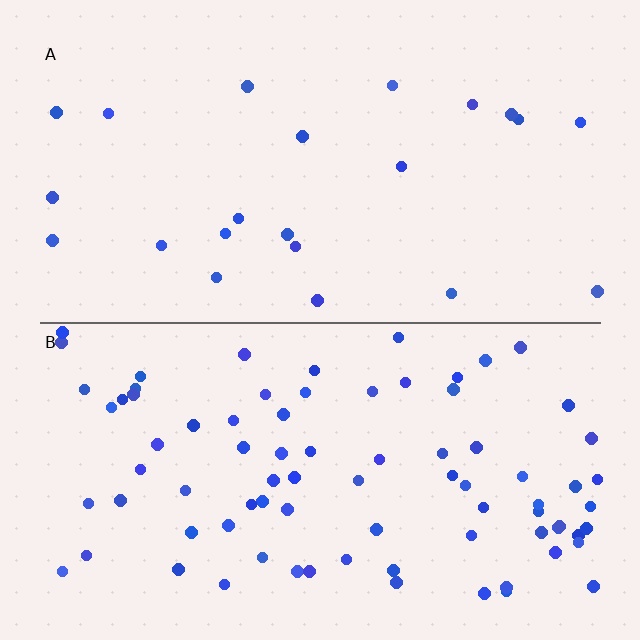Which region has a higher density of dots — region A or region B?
B (the bottom).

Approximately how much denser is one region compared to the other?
Approximately 3.6× — region B over region A.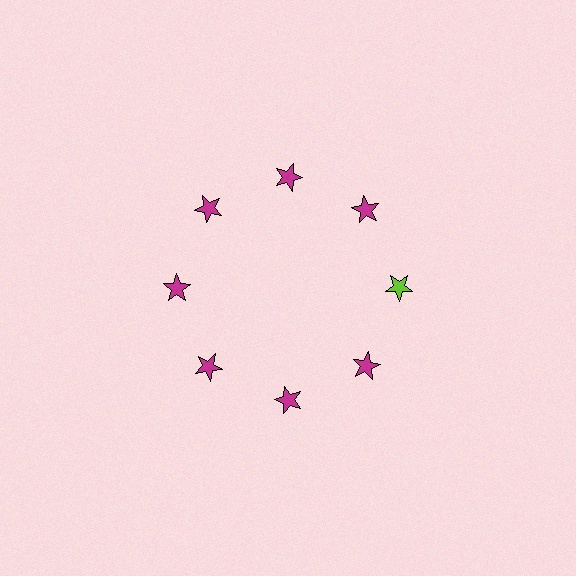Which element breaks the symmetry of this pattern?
The lime star at roughly the 3 o'clock position breaks the symmetry. All other shapes are magenta stars.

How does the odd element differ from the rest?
It has a different color: lime instead of magenta.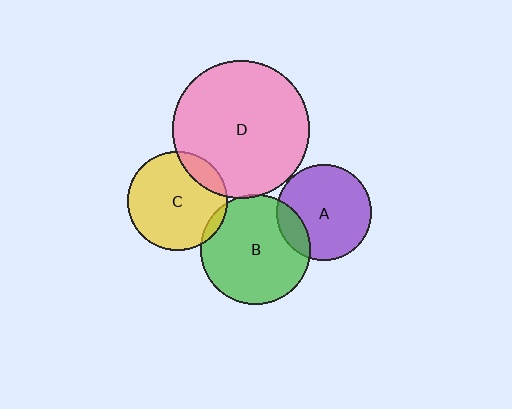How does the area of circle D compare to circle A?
Approximately 2.1 times.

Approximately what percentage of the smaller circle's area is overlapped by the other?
Approximately 15%.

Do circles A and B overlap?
Yes.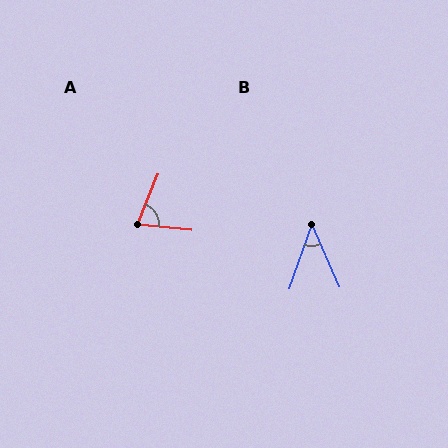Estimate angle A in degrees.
Approximately 73 degrees.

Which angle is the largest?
A, at approximately 73 degrees.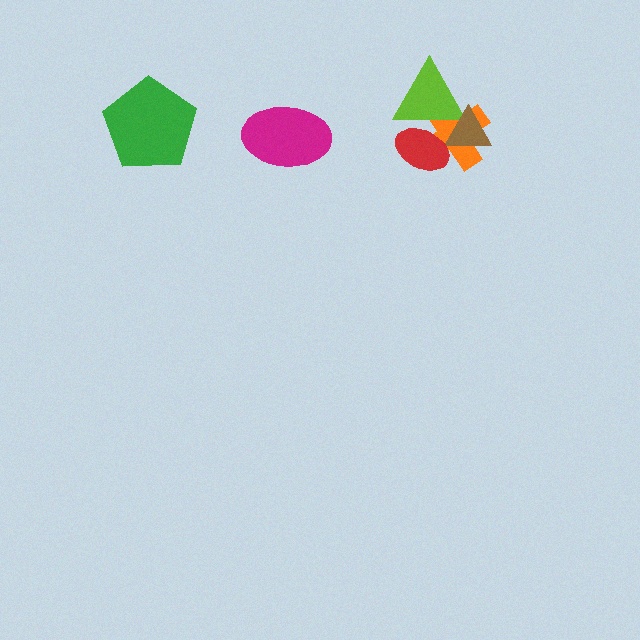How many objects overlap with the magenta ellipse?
0 objects overlap with the magenta ellipse.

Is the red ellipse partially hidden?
No, no other shape covers it.